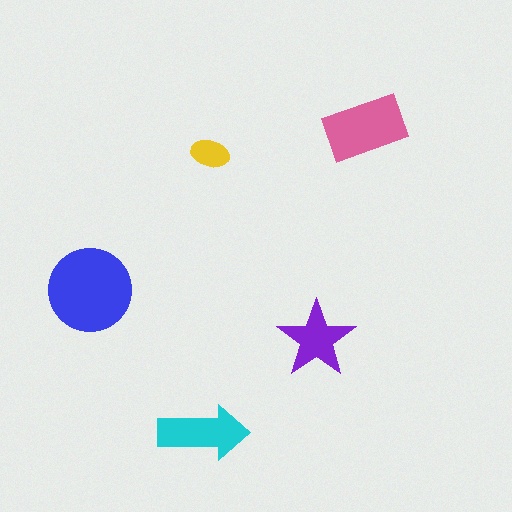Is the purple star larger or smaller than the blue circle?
Smaller.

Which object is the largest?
The blue circle.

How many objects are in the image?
There are 5 objects in the image.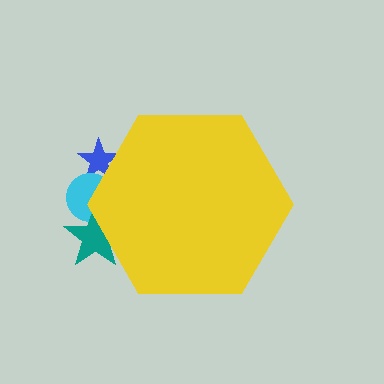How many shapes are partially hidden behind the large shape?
3 shapes are partially hidden.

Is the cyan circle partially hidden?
Yes, the cyan circle is partially hidden behind the yellow hexagon.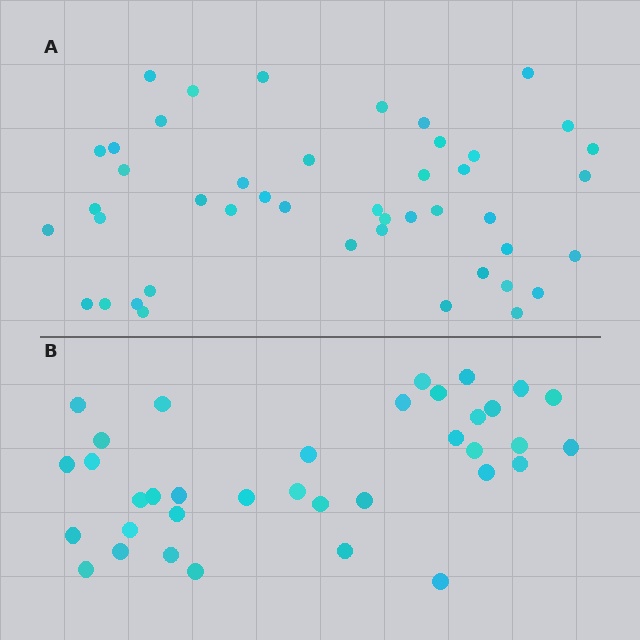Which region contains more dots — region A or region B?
Region A (the top region) has more dots.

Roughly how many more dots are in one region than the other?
Region A has roughly 8 or so more dots than region B.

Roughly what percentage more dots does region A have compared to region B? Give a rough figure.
About 25% more.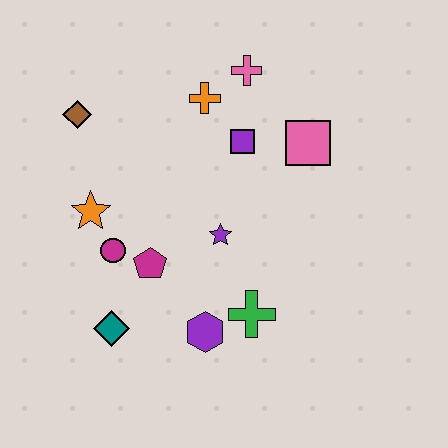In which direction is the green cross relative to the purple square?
The green cross is below the purple square.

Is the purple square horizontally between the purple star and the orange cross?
No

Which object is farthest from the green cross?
The brown diamond is farthest from the green cross.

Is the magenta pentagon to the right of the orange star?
Yes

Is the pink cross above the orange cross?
Yes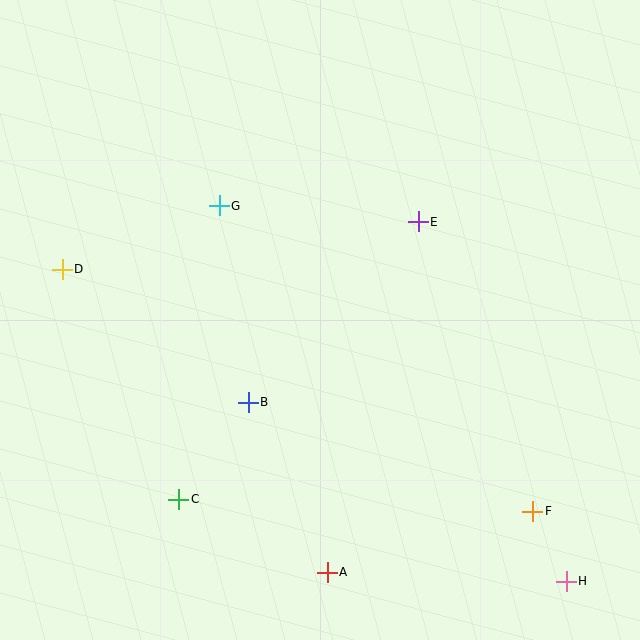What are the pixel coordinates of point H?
Point H is at (566, 581).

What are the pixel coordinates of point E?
Point E is at (418, 222).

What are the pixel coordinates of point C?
Point C is at (179, 499).